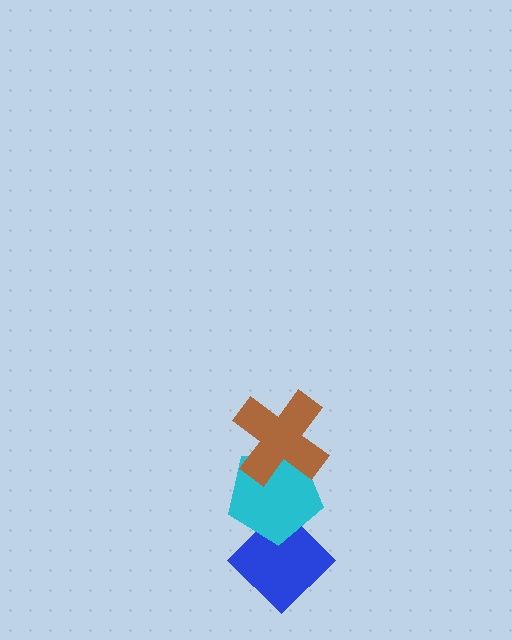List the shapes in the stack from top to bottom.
From top to bottom: the brown cross, the cyan pentagon, the blue diamond.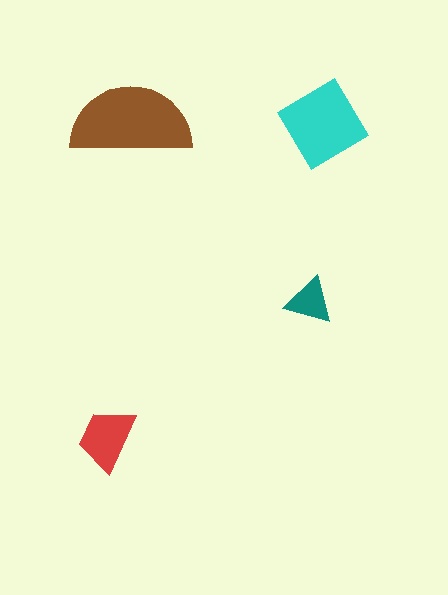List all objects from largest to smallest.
The brown semicircle, the cyan diamond, the red trapezoid, the teal triangle.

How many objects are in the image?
There are 4 objects in the image.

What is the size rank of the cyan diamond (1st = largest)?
2nd.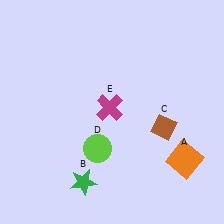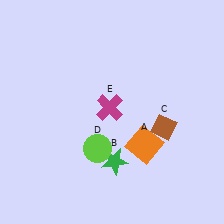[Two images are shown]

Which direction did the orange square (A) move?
The orange square (A) moved left.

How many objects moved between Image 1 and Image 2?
2 objects moved between the two images.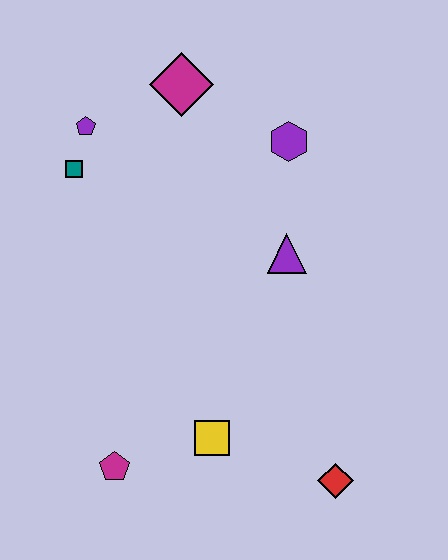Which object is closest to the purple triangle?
The purple hexagon is closest to the purple triangle.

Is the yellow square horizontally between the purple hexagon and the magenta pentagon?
Yes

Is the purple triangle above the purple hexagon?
No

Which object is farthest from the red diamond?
The purple pentagon is farthest from the red diamond.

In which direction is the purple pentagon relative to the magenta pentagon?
The purple pentagon is above the magenta pentagon.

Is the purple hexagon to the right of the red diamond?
No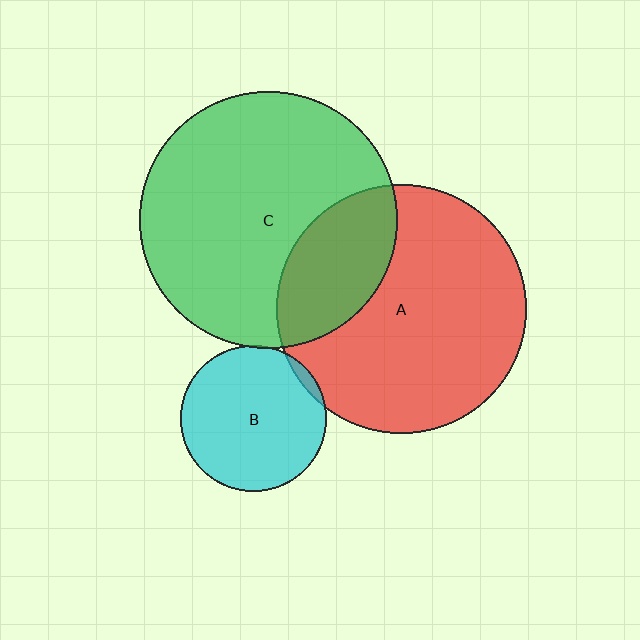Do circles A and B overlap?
Yes.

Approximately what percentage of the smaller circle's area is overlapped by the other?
Approximately 5%.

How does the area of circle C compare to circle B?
Approximately 3.1 times.